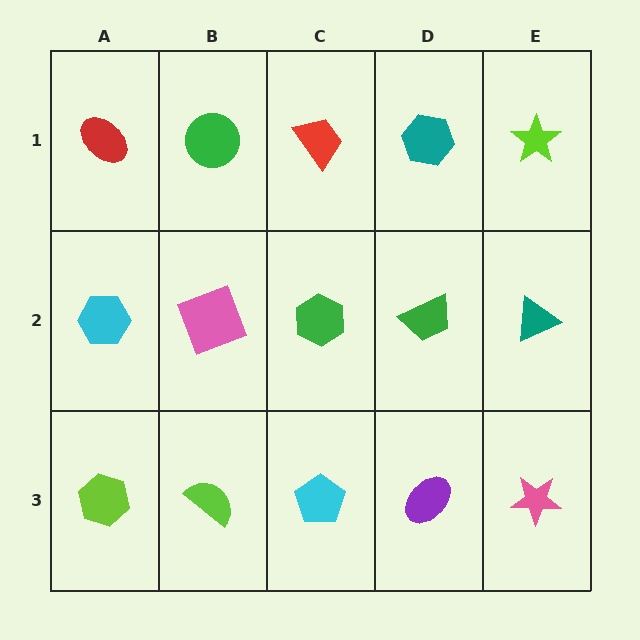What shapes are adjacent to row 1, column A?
A cyan hexagon (row 2, column A), a green circle (row 1, column B).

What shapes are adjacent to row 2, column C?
A red trapezoid (row 1, column C), a cyan pentagon (row 3, column C), a pink square (row 2, column B), a green trapezoid (row 2, column D).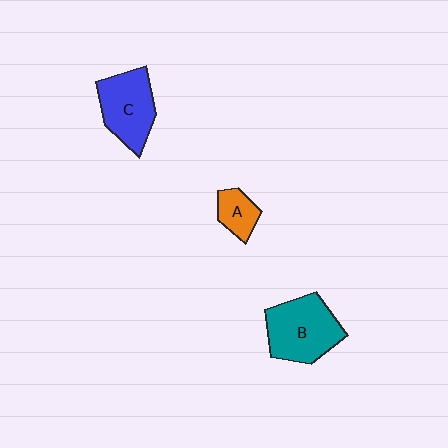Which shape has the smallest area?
Shape A (orange).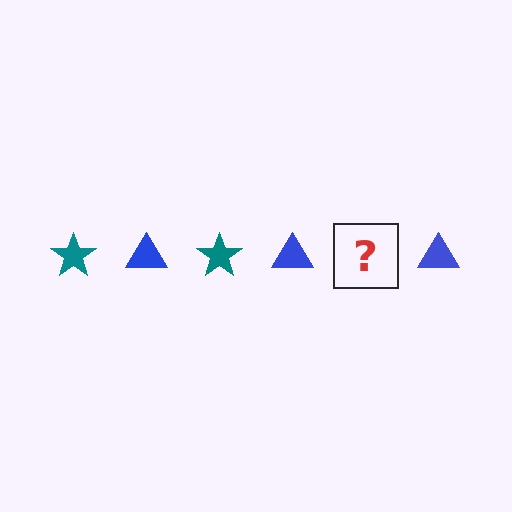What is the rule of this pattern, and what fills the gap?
The rule is that the pattern alternates between teal star and blue triangle. The gap should be filled with a teal star.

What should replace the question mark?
The question mark should be replaced with a teal star.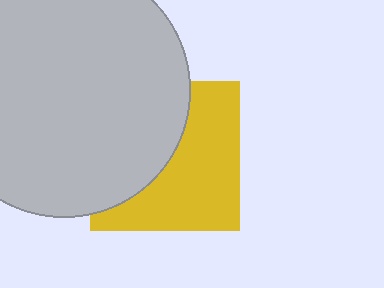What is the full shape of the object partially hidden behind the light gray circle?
The partially hidden object is a yellow square.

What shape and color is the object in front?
The object in front is a light gray circle.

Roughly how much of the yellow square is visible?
About half of it is visible (roughly 54%).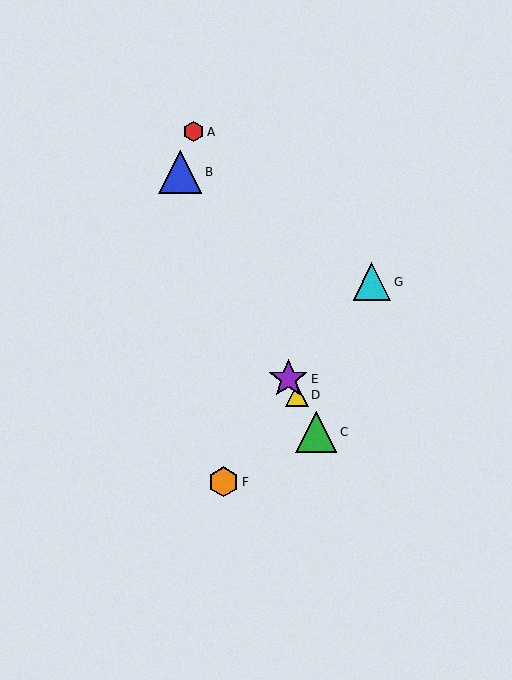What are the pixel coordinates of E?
Object E is at (288, 379).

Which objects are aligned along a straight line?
Objects B, C, D, E are aligned along a straight line.